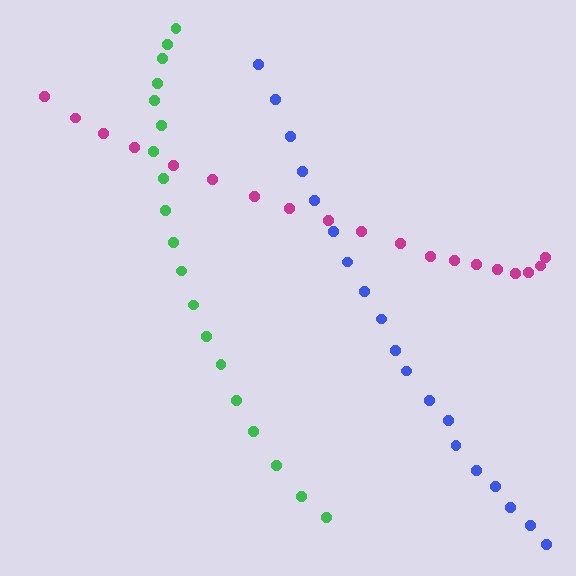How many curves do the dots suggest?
There are 3 distinct paths.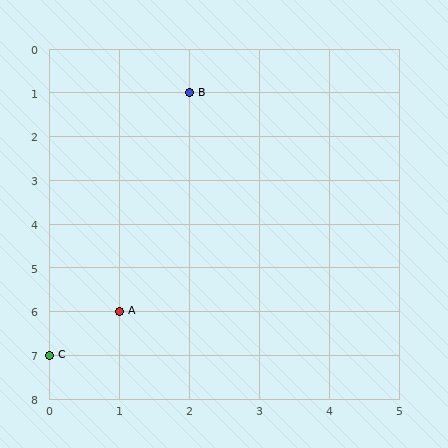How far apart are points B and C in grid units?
Points B and C are 2 columns and 6 rows apart (about 6.3 grid units diagonally).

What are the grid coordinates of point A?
Point A is at grid coordinates (1, 6).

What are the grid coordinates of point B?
Point B is at grid coordinates (2, 1).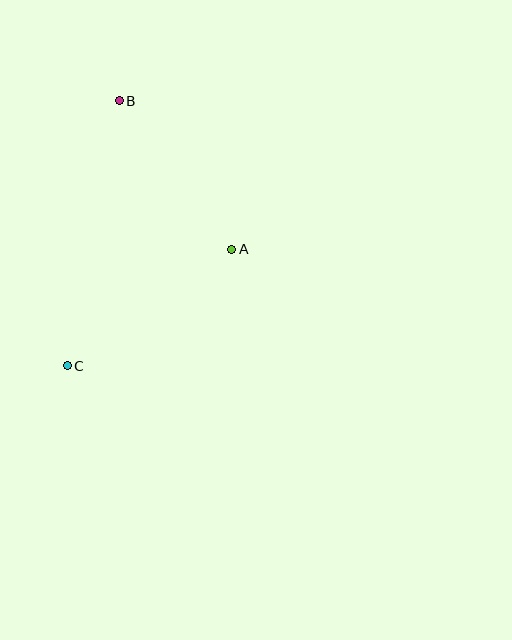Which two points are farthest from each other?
Points B and C are farthest from each other.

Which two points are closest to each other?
Points A and B are closest to each other.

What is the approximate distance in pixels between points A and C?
The distance between A and C is approximately 201 pixels.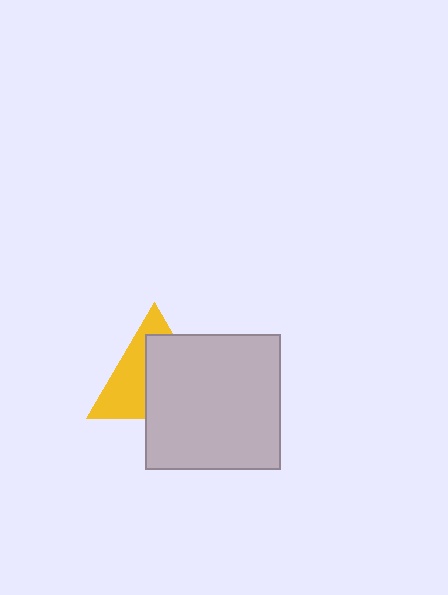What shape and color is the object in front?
The object in front is a light gray square.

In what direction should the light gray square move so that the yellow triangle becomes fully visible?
The light gray square should move toward the lower-right. That is the shortest direction to clear the overlap and leave the yellow triangle fully visible.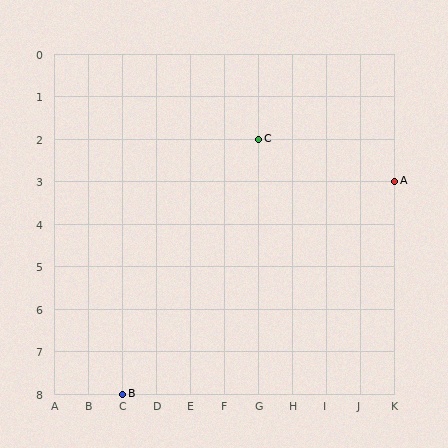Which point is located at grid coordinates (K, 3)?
Point A is at (K, 3).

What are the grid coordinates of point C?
Point C is at grid coordinates (G, 2).